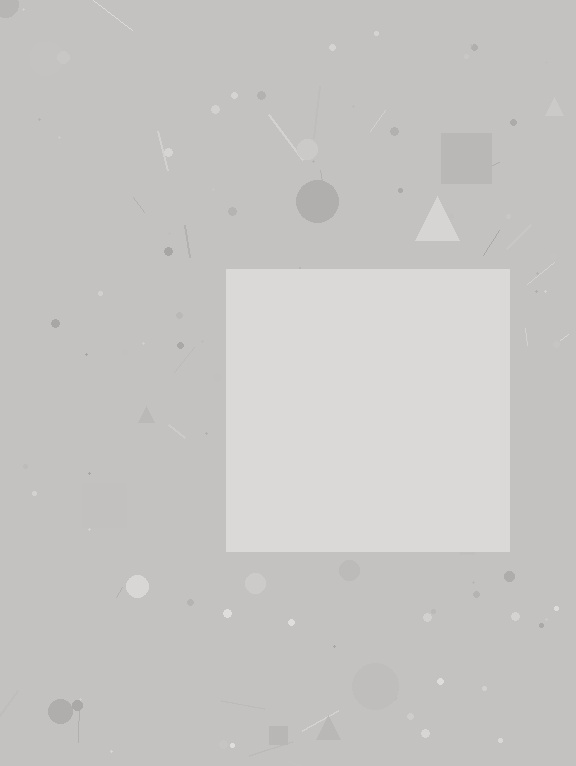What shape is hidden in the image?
A square is hidden in the image.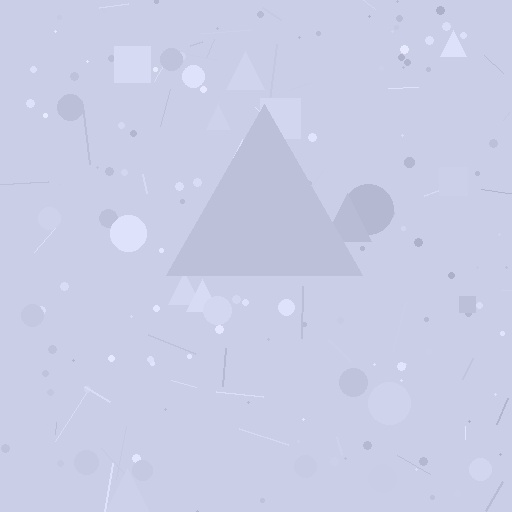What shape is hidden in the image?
A triangle is hidden in the image.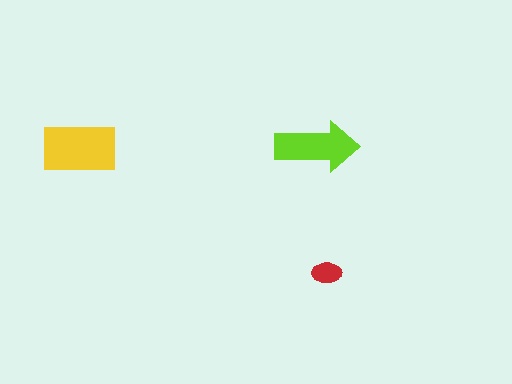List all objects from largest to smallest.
The yellow rectangle, the lime arrow, the red ellipse.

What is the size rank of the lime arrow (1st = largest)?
2nd.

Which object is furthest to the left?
The yellow rectangle is leftmost.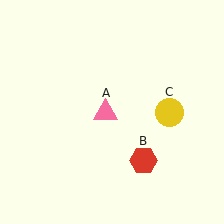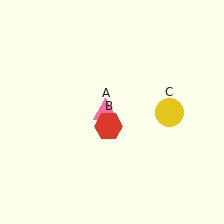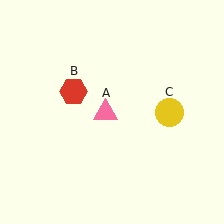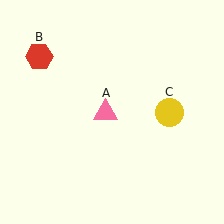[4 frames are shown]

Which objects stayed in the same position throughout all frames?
Pink triangle (object A) and yellow circle (object C) remained stationary.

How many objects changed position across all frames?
1 object changed position: red hexagon (object B).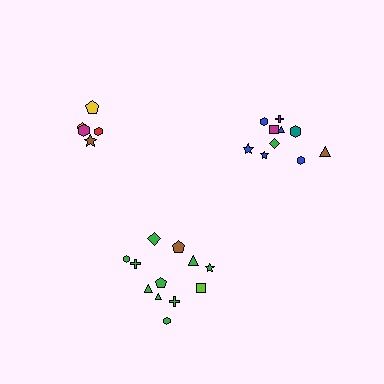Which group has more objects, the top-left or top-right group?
The top-right group.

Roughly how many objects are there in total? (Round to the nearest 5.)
Roughly 25 objects in total.